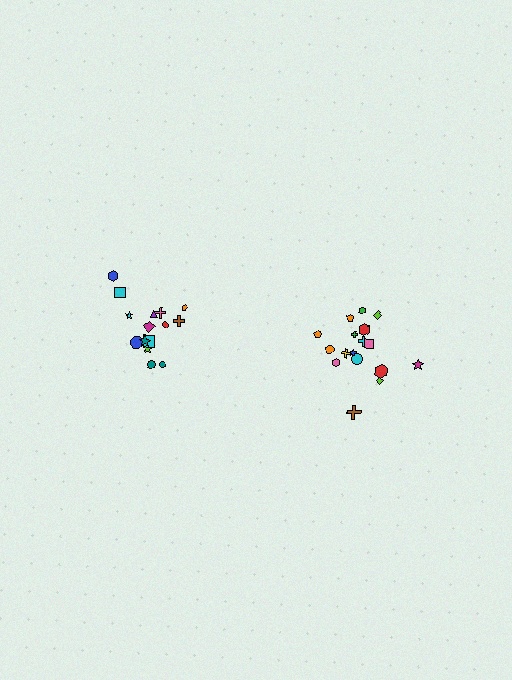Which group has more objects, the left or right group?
The right group.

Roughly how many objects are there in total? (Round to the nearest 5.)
Roughly 35 objects in total.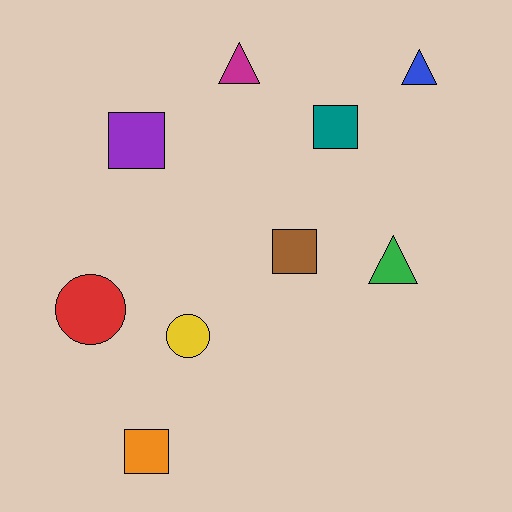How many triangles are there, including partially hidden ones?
There are 3 triangles.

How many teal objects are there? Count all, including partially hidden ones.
There is 1 teal object.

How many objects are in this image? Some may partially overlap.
There are 9 objects.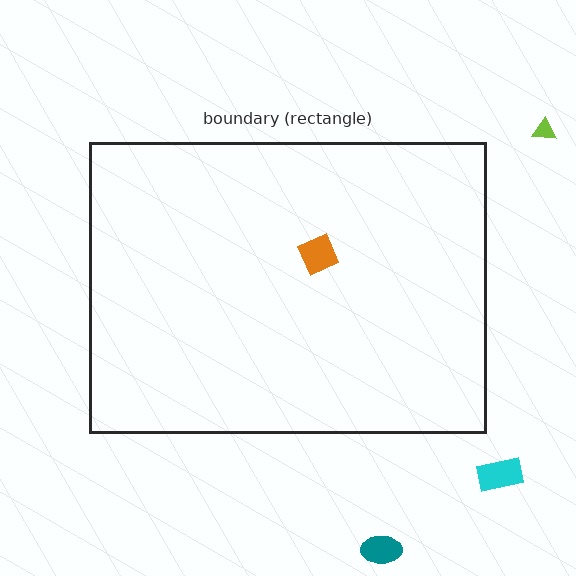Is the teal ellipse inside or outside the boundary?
Outside.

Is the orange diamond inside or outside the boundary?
Inside.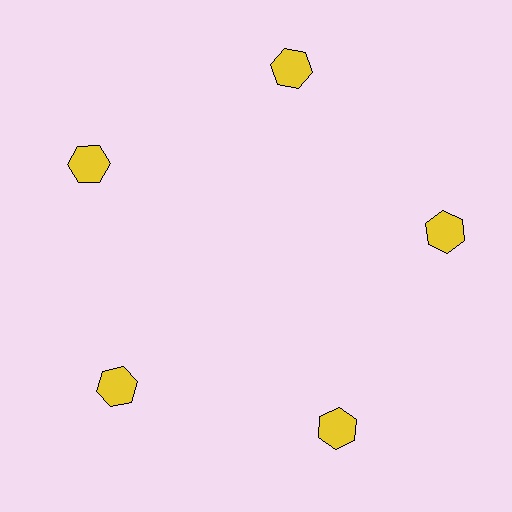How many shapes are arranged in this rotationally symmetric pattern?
There are 5 shapes, arranged in 5 groups of 1.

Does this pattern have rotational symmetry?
Yes, this pattern has 5-fold rotational symmetry. It looks the same after rotating 72 degrees around the center.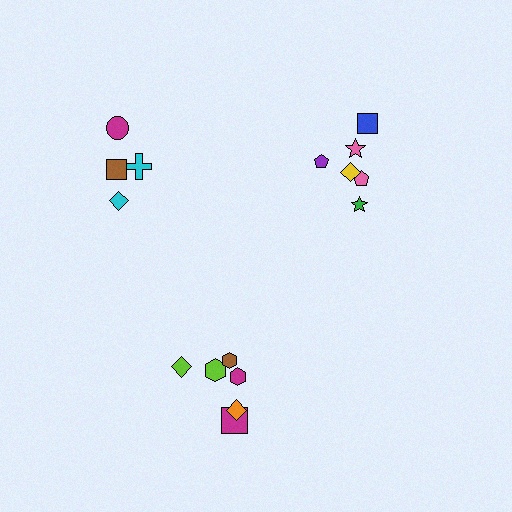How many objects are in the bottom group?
There are 6 objects.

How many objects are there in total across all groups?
There are 16 objects.